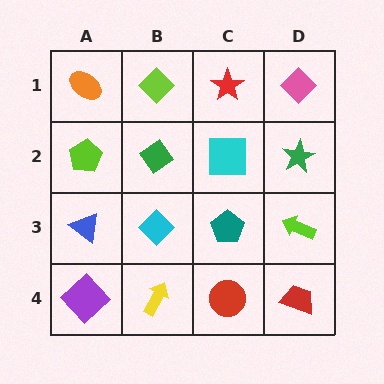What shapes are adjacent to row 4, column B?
A cyan diamond (row 3, column B), a purple diamond (row 4, column A), a red circle (row 4, column C).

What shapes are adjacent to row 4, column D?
A lime arrow (row 3, column D), a red circle (row 4, column C).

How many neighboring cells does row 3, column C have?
4.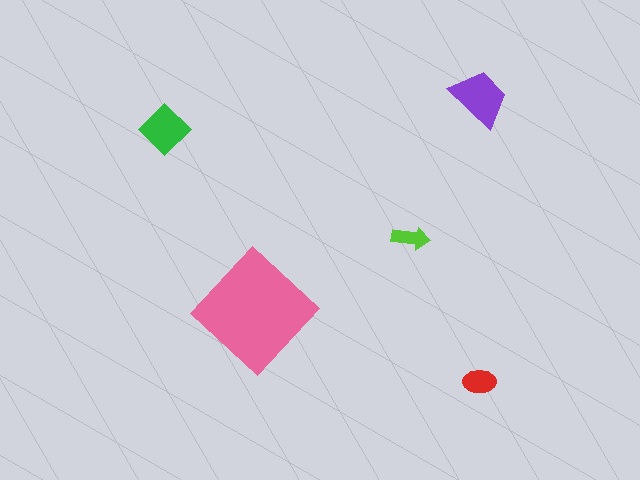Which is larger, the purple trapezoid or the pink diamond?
The pink diamond.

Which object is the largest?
The pink diamond.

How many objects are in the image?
There are 5 objects in the image.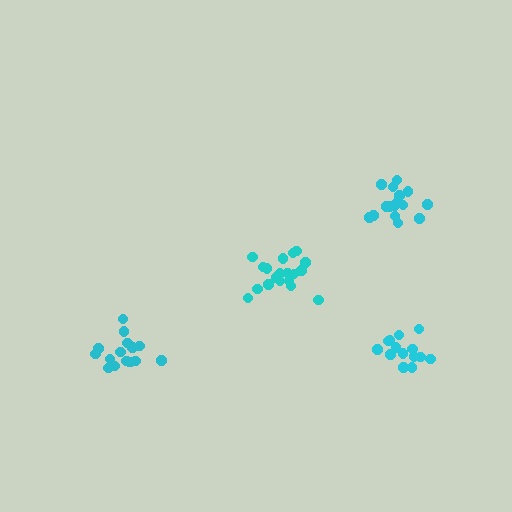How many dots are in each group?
Group 1: 16 dots, Group 2: 17 dots, Group 3: 19 dots, Group 4: 15 dots (67 total).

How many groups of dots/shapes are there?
There are 4 groups.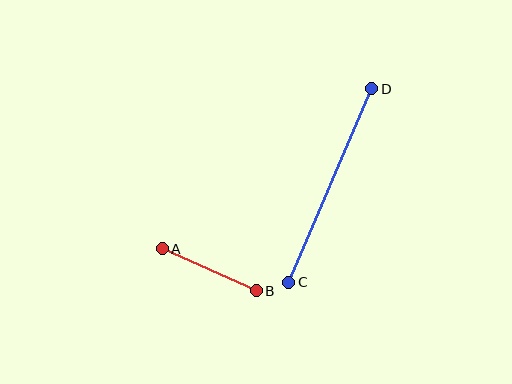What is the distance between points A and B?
The distance is approximately 103 pixels.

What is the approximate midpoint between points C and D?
The midpoint is at approximately (330, 185) pixels.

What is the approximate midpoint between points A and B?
The midpoint is at approximately (209, 270) pixels.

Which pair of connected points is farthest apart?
Points C and D are farthest apart.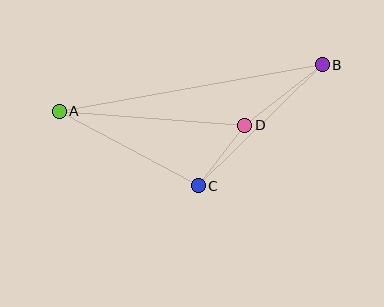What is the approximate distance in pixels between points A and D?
The distance between A and D is approximately 186 pixels.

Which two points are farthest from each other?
Points A and B are farthest from each other.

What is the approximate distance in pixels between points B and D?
The distance between B and D is approximately 98 pixels.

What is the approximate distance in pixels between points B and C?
The distance between B and C is approximately 173 pixels.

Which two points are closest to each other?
Points C and D are closest to each other.